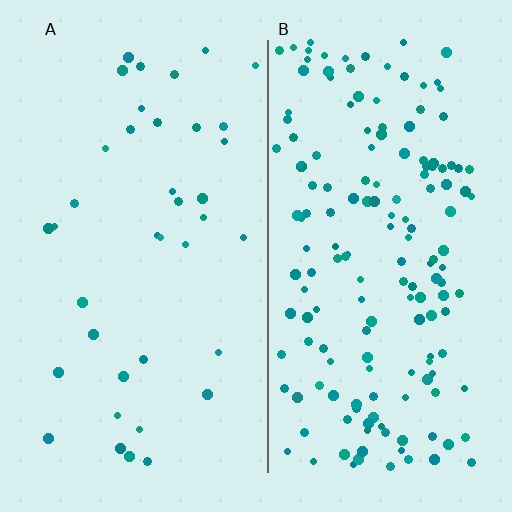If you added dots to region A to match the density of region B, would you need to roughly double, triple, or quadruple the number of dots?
Approximately quadruple.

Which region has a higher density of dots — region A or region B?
B (the right).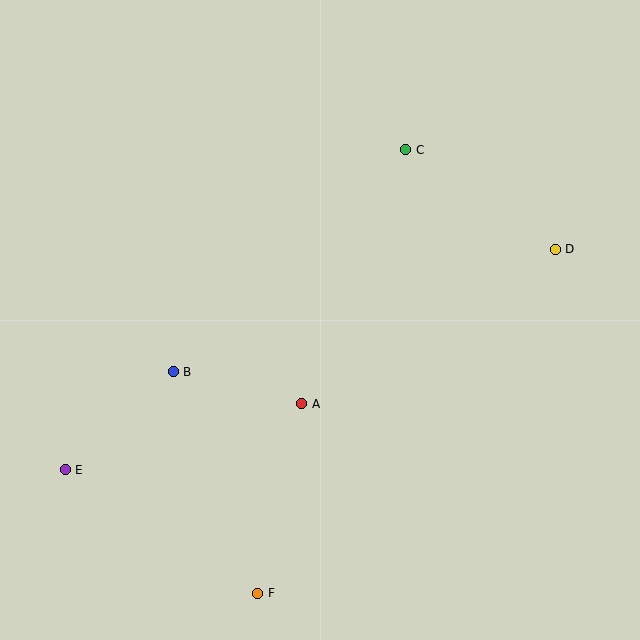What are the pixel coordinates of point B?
Point B is at (173, 372).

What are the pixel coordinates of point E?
Point E is at (65, 470).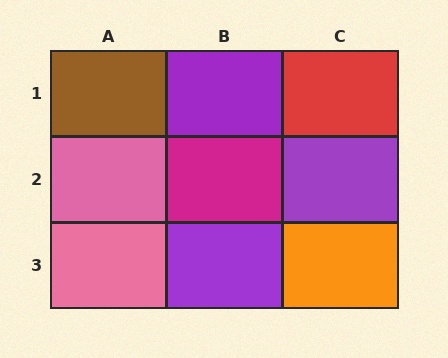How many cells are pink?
2 cells are pink.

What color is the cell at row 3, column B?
Purple.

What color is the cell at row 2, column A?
Pink.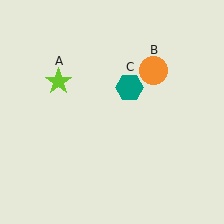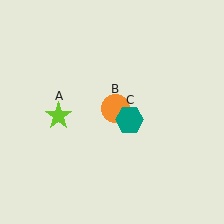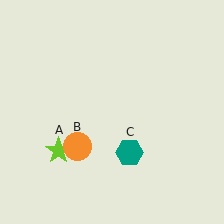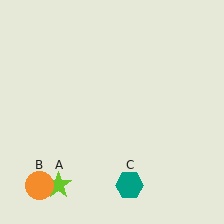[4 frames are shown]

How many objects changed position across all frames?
3 objects changed position: lime star (object A), orange circle (object B), teal hexagon (object C).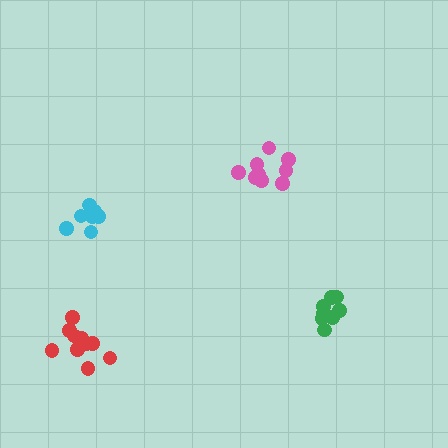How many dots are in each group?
Group 1: 10 dots, Group 2: 8 dots, Group 3: 8 dots, Group 4: 9 dots (35 total).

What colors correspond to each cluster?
The clusters are colored: red, cyan, green, pink.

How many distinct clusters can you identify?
There are 4 distinct clusters.